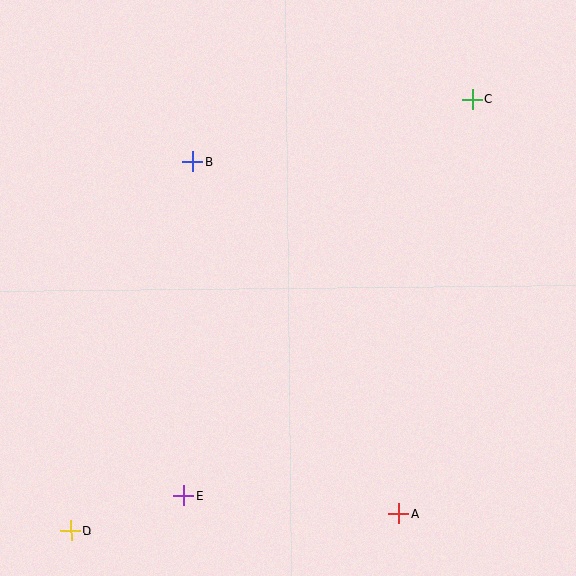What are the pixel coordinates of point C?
Point C is at (472, 99).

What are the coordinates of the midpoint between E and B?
The midpoint between E and B is at (188, 329).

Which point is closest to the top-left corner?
Point B is closest to the top-left corner.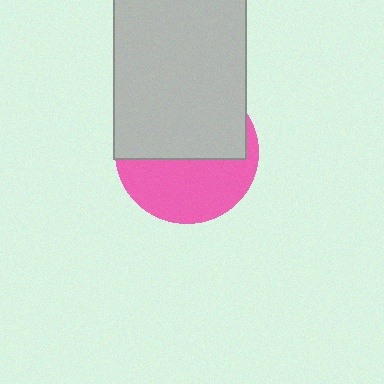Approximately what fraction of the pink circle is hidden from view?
Roughly 54% of the pink circle is hidden behind the light gray rectangle.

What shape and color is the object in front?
The object in front is a light gray rectangle.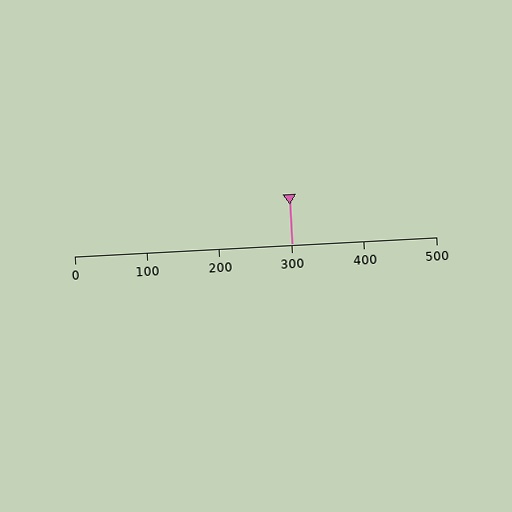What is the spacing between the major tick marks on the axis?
The major ticks are spaced 100 apart.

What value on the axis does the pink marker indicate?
The marker indicates approximately 300.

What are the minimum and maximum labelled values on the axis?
The axis runs from 0 to 500.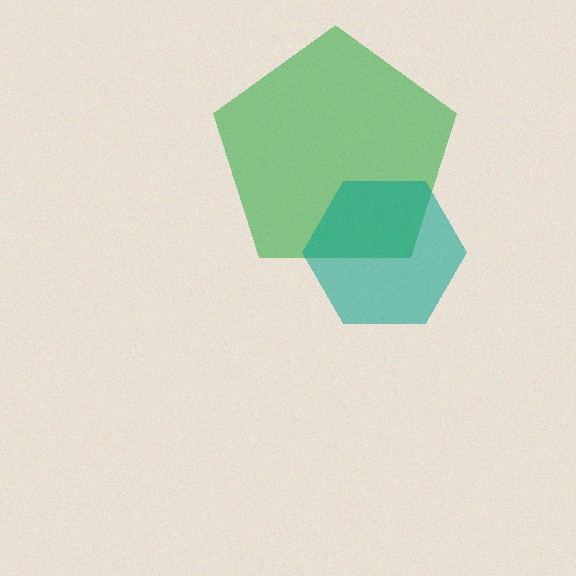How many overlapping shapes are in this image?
There are 2 overlapping shapes in the image.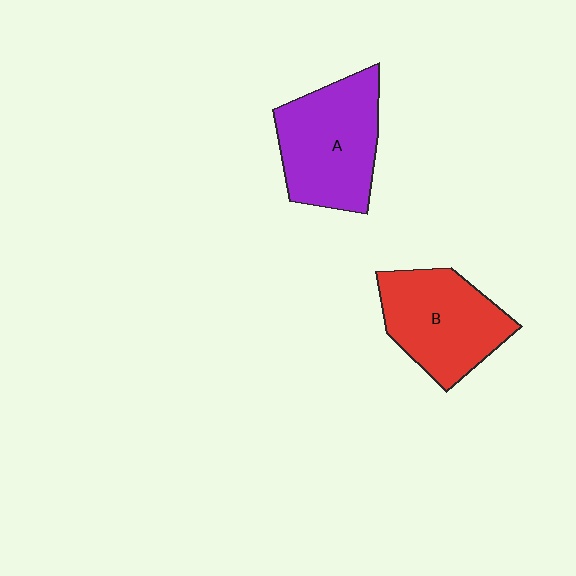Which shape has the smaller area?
Shape B (red).